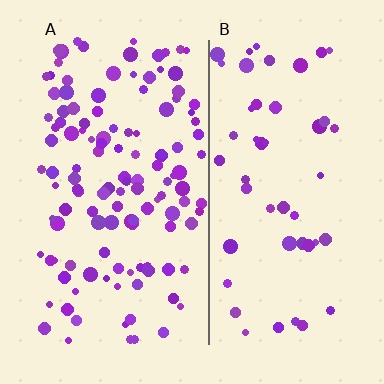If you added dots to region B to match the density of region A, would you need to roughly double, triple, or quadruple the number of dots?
Approximately triple.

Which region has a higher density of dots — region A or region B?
A (the left).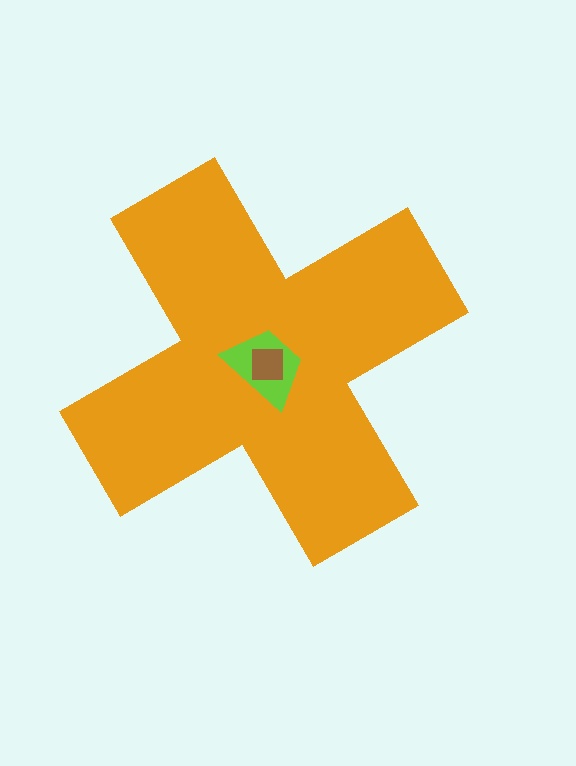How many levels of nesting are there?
3.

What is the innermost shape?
The brown square.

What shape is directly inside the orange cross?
The lime trapezoid.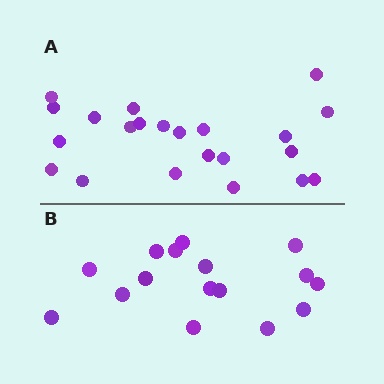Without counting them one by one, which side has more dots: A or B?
Region A (the top region) has more dots.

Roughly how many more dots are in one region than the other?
Region A has about 6 more dots than region B.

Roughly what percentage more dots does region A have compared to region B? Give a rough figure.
About 40% more.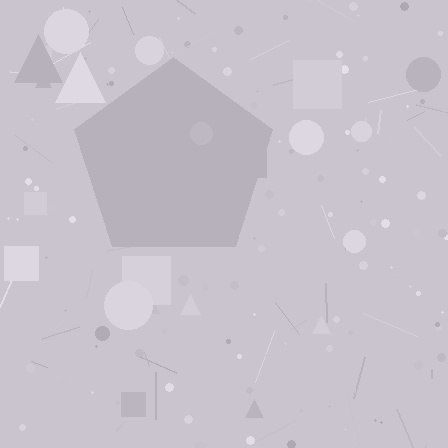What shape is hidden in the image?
A pentagon is hidden in the image.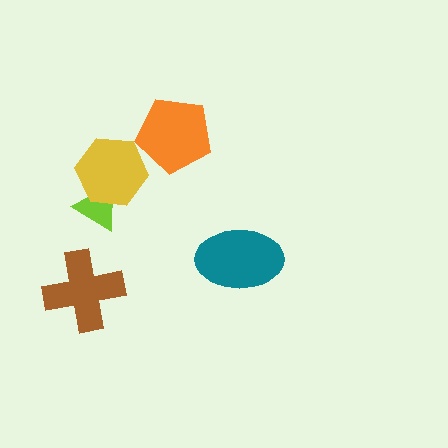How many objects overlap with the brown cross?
0 objects overlap with the brown cross.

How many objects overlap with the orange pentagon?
0 objects overlap with the orange pentagon.